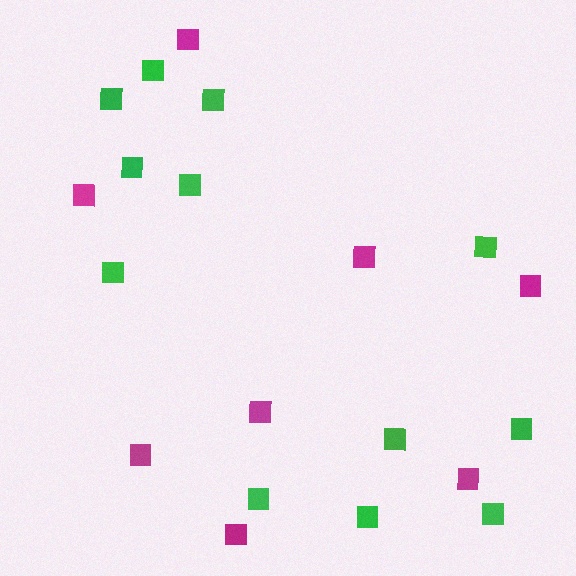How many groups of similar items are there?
There are 2 groups: one group of green squares (12) and one group of magenta squares (8).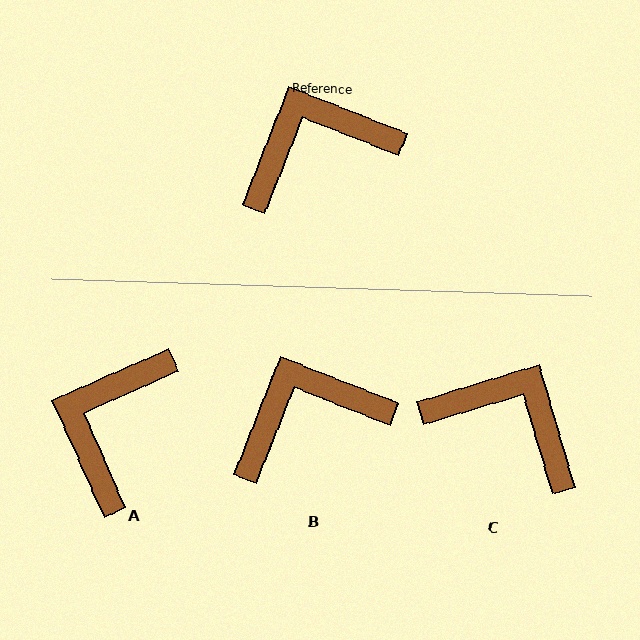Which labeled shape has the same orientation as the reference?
B.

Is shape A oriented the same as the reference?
No, it is off by about 45 degrees.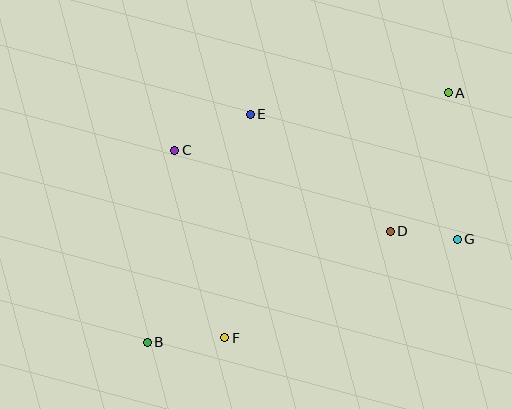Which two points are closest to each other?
Points D and G are closest to each other.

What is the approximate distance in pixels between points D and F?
The distance between D and F is approximately 197 pixels.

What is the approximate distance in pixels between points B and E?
The distance between B and E is approximately 250 pixels.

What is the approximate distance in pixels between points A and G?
The distance between A and G is approximately 147 pixels.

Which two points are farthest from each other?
Points A and B are farthest from each other.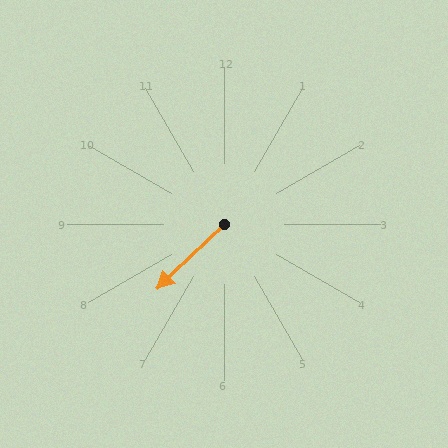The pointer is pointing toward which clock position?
Roughly 8 o'clock.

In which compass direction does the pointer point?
Southwest.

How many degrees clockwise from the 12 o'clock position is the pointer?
Approximately 226 degrees.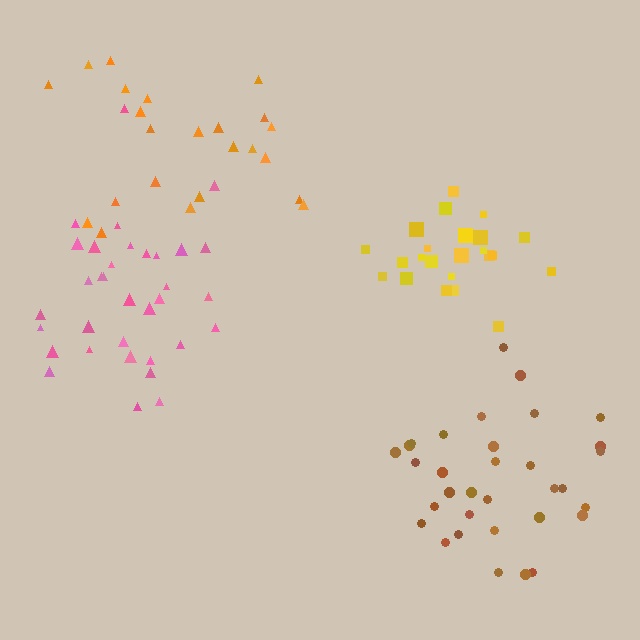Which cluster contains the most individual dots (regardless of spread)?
Pink (34).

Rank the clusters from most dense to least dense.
yellow, brown, pink, orange.